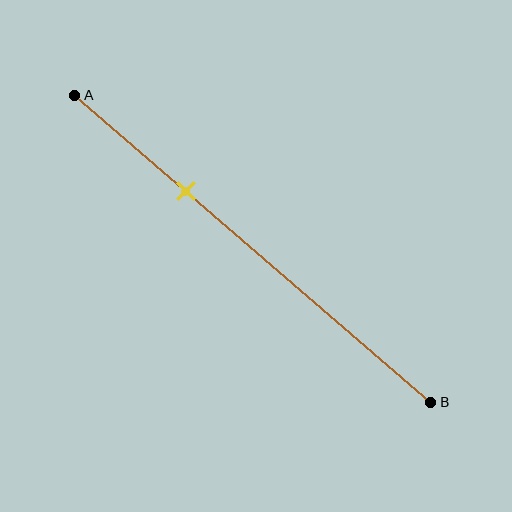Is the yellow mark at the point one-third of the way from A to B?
Yes, the mark is approximately at the one-third point.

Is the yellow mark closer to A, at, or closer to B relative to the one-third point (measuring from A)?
The yellow mark is approximately at the one-third point of segment AB.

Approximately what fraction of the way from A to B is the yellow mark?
The yellow mark is approximately 30% of the way from A to B.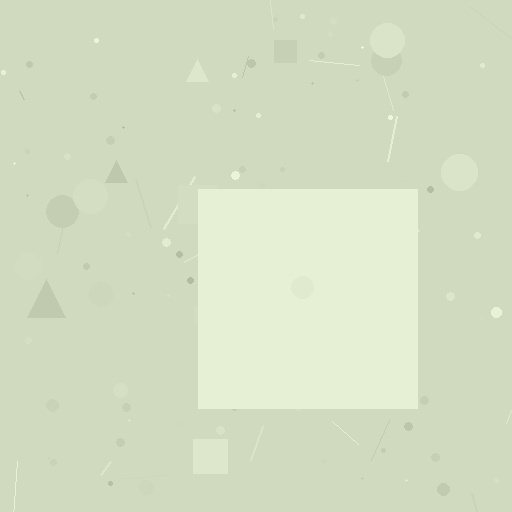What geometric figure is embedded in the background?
A square is embedded in the background.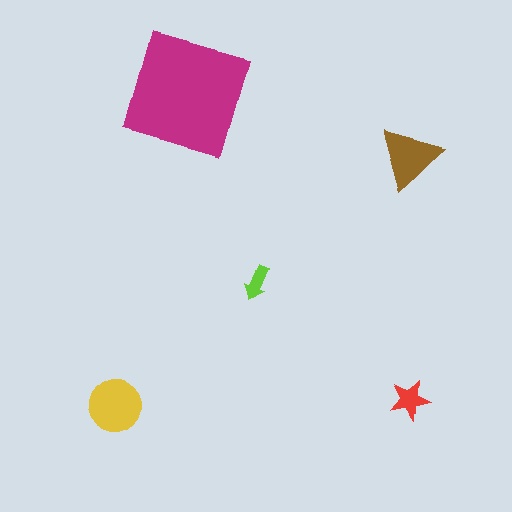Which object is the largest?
The magenta square.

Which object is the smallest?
The lime arrow.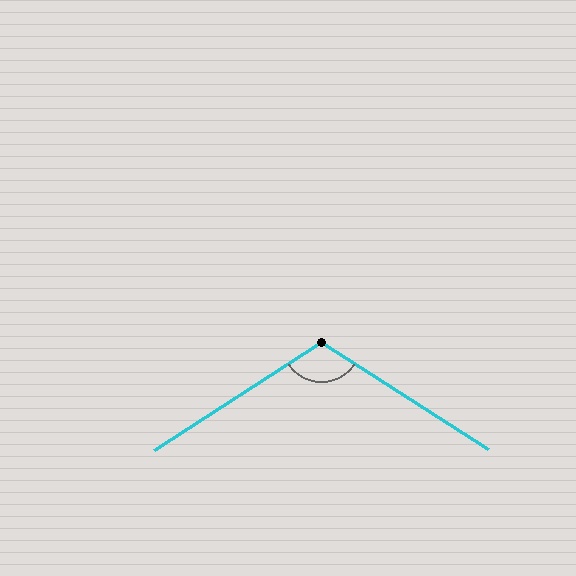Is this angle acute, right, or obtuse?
It is obtuse.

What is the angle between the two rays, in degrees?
Approximately 114 degrees.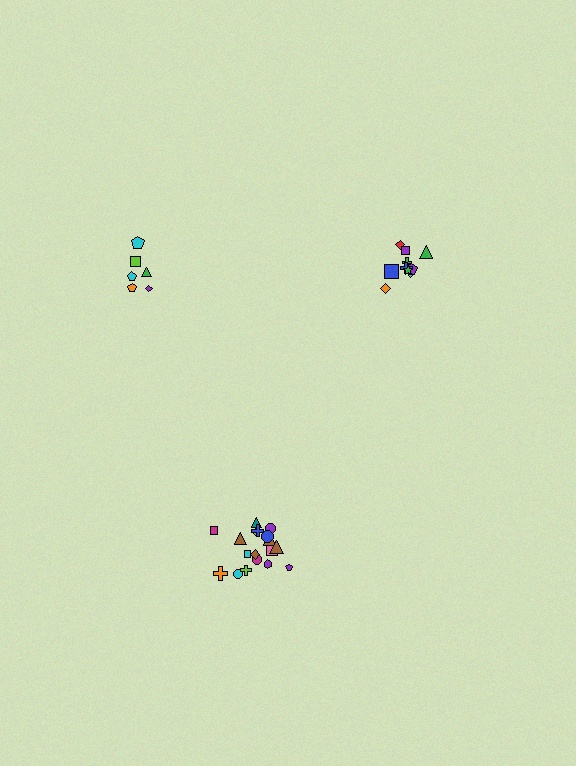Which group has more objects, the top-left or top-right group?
The top-right group.